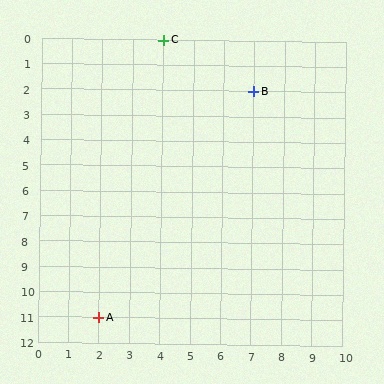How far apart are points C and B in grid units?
Points C and B are 3 columns and 2 rows apart (about 3.6 grid units diagonally).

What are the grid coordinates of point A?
Point A is at grid coordinates (2, 11).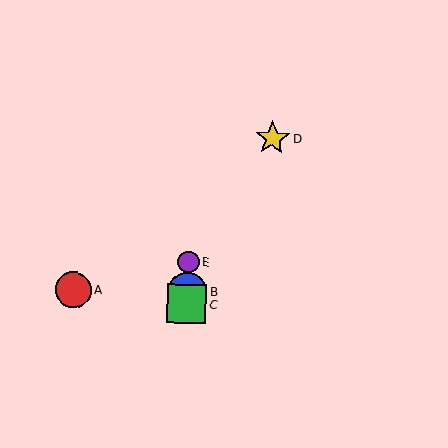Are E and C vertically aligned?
Yes, both are at x≈188.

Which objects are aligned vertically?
Objects B, C, E are aligned vertically.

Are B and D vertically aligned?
No, B is at x≈187 and D is at x≈272.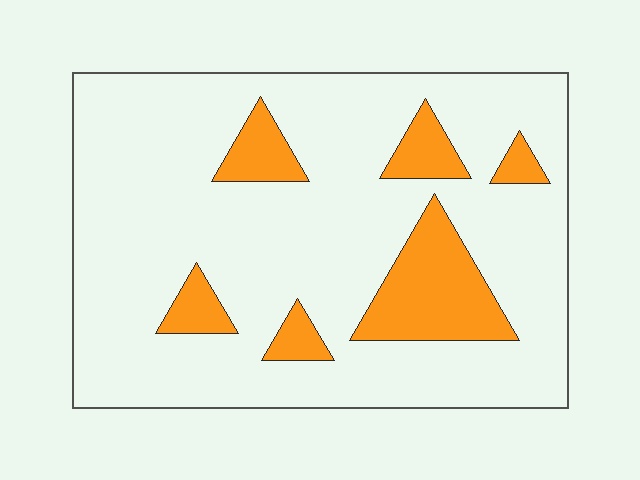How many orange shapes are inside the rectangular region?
6.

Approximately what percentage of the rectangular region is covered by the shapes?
Approximately 15%.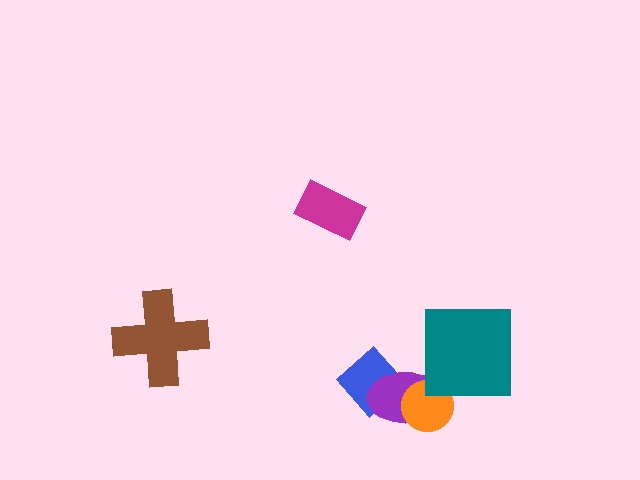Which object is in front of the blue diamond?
The purple ellipse is in front of the blue diamond.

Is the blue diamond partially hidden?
Yes, it is partially covered by another shape.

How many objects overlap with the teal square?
0 objects overlap with the teal square.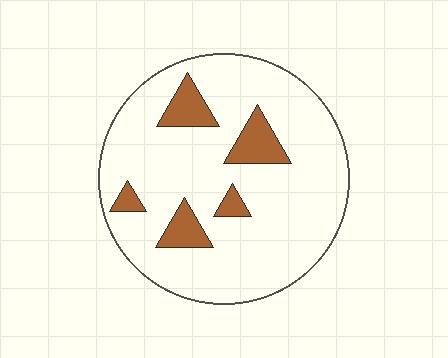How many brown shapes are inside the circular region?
5.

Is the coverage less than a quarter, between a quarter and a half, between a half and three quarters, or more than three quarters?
Less than a quarter.